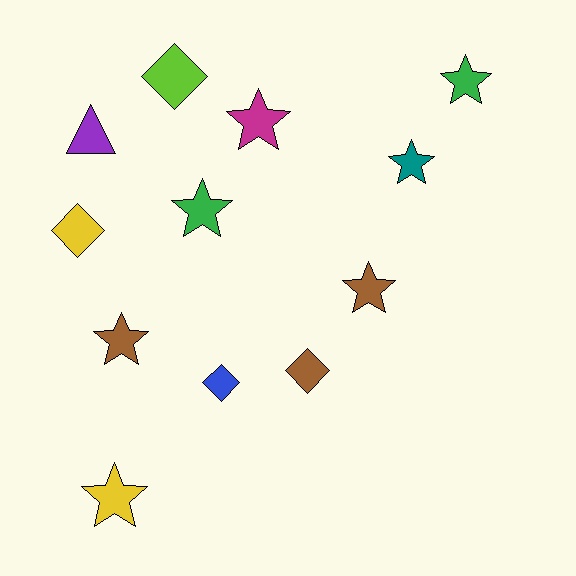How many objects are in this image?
There are 12 objects.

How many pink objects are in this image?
There are no pink objects.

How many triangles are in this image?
There is 1 triangle.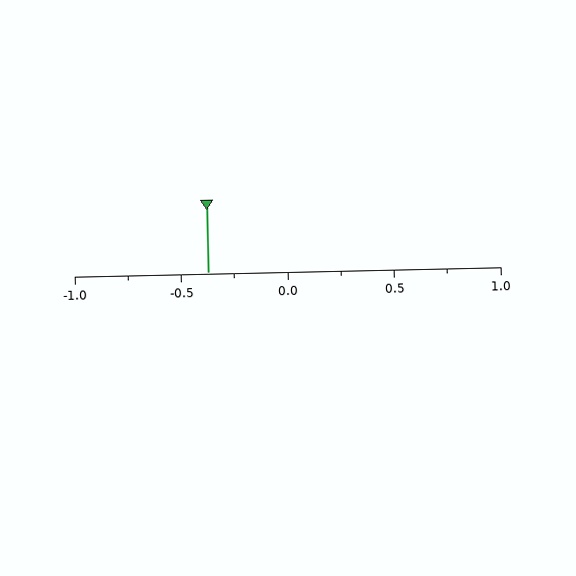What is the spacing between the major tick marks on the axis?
The major ticks are spaced 0.5 apart.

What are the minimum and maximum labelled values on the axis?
The axis runs from -1.0 to 1.0.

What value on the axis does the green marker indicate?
The marker indicates approximately -0.38.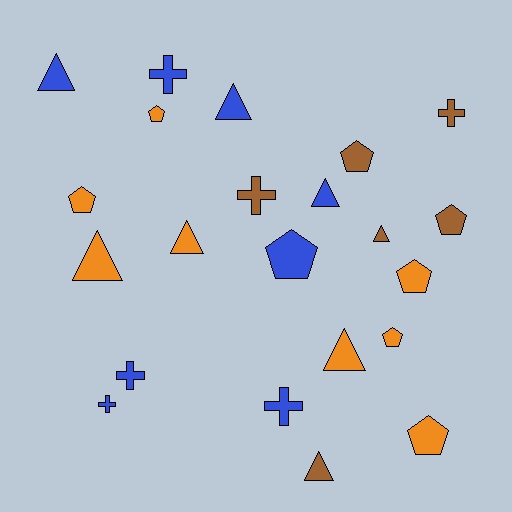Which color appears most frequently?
Orange, with 8 objects.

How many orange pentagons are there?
There are 5 orange pentagons.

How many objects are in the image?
There are 22 objects.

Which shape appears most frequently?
Pentagon, with 8 objects.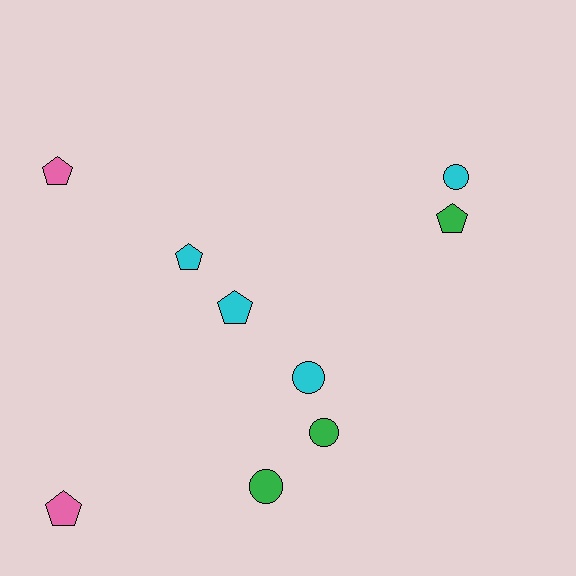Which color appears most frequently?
Cyan, with 4 objects.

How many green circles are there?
There are 2 green circles.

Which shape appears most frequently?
Pentagon, with 5 objects.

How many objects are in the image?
There are 9 objects.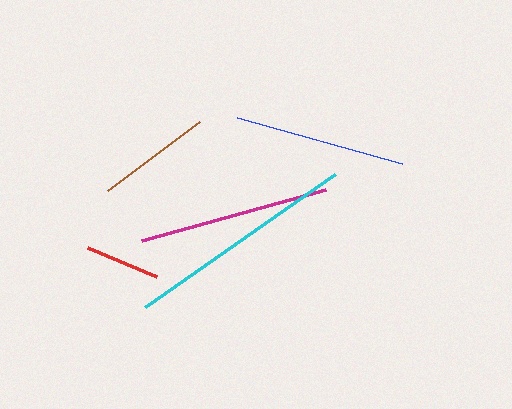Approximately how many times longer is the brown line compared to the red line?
The brown line is approximately 1.5 times the length of the red line.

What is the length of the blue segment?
The blue segment is approximately 171 pixels long.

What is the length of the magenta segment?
The magenta segment is approximately 191 pixels long.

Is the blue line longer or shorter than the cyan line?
The cyan line is longer than the blue line.